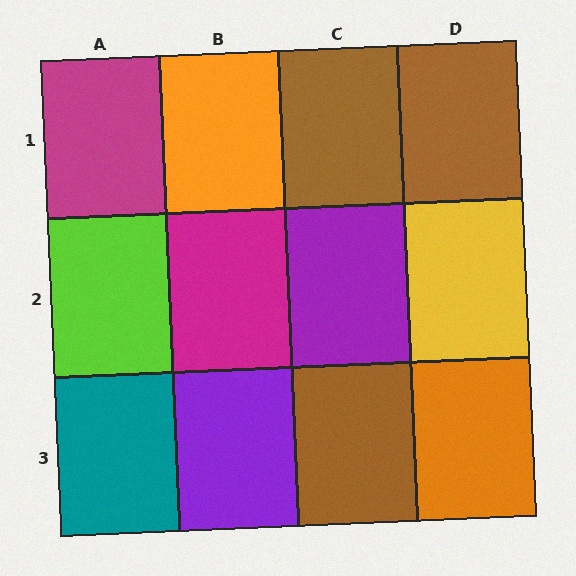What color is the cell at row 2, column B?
Magenta.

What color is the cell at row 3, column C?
Brown.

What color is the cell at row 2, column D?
Yellow.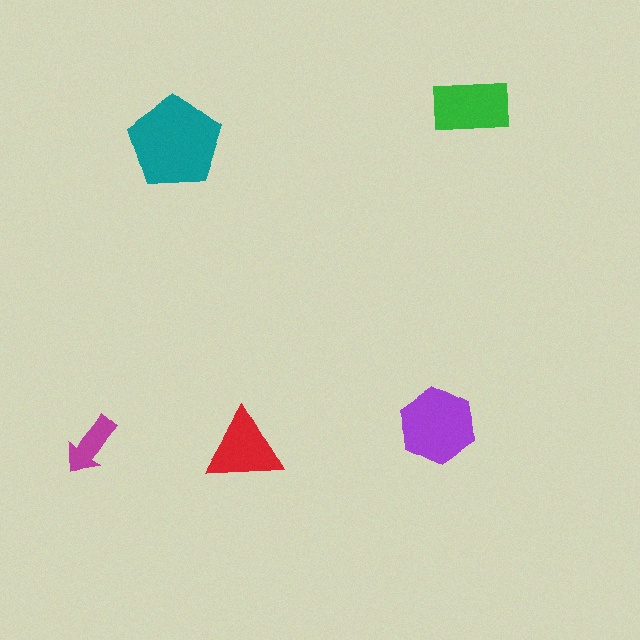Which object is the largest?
The teal pentagon.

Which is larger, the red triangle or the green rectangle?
The green rectangle.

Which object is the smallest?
The magenta arrow.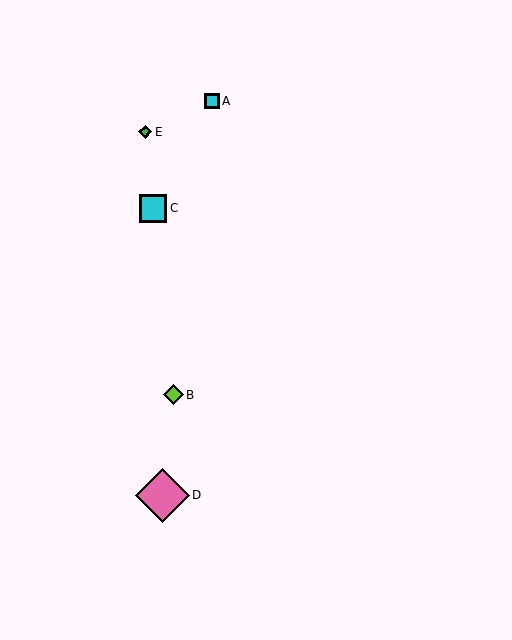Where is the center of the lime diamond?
The center of the lime diamond is at (173, 395).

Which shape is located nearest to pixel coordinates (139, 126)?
The green diamond (labeled E) at (145, 132) is nearest to that location.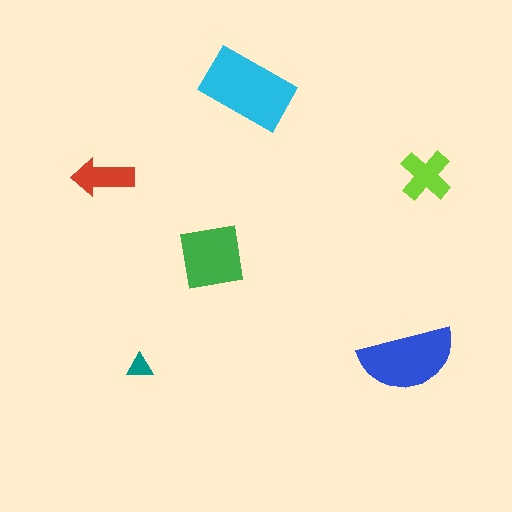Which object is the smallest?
The teal triangle.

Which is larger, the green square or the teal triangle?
The green square.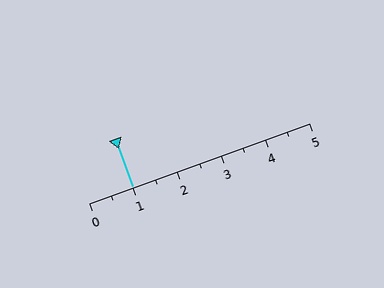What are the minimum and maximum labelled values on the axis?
The axis runs from 0 to 5.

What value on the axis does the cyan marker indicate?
The marker indicates approximately 1.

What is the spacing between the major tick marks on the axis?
The major ticks are spaced 1 apart.